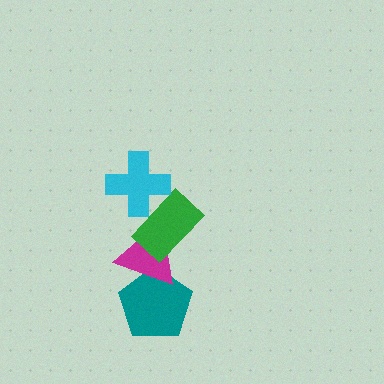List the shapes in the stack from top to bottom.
From top to bottom: the cyan cross, the green rectangle, the magenta triangle, the teal pentagon.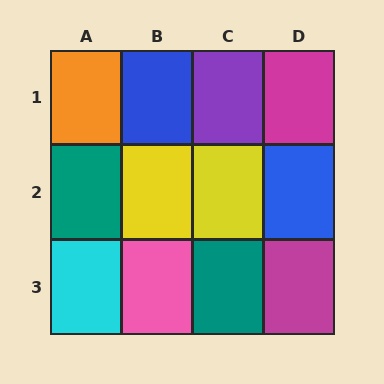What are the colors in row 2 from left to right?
Teal, yellow, yellow, blue.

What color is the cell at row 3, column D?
Magenta.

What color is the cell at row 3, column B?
Pink.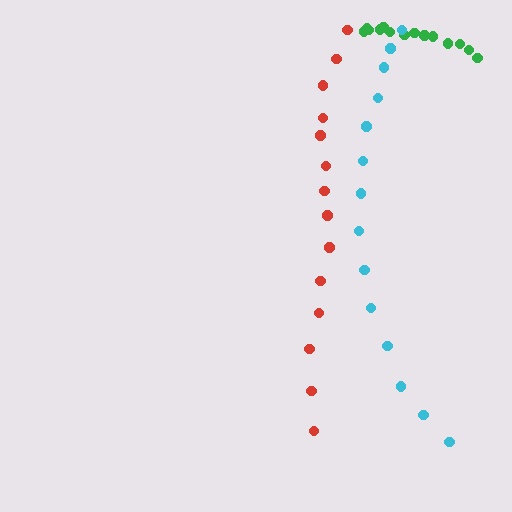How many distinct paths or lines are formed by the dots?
There are 3 distinct paths.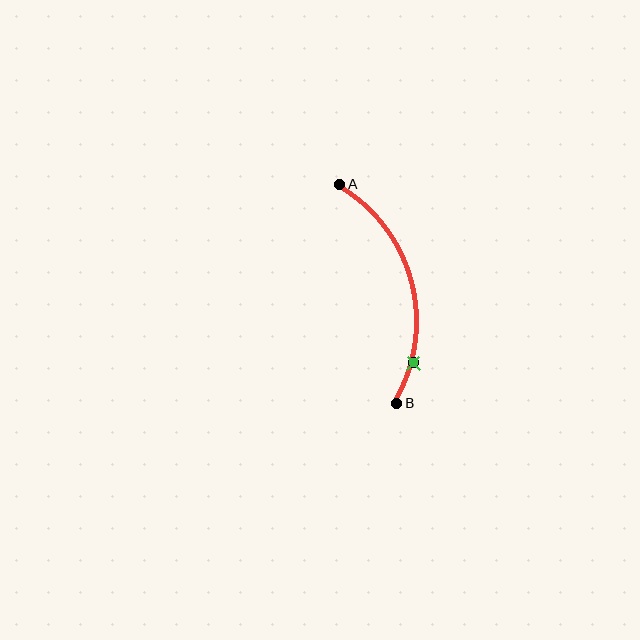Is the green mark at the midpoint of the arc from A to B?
No. The green mark lies on the arc but is closer to endpoint B. The arc midpoint would be at the point on the curve equidistant along the arc from both A and B.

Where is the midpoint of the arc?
The arc midpoint is the point on the curve farthest from the straight line joining A and B. It sits to the right of that line.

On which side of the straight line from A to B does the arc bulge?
The arc bulges to the right of the straight line connecting A and B.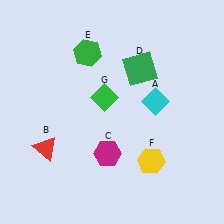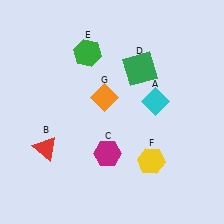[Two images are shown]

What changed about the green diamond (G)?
In Image 1, G is green. In Image 2, it changed to orange.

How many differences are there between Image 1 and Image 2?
There is 1 difference between the two images.